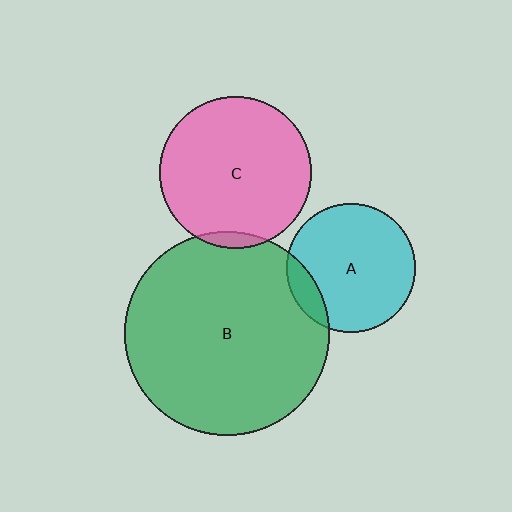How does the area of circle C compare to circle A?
Approximately 1.4 times.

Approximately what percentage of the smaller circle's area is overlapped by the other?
Approximately 5%.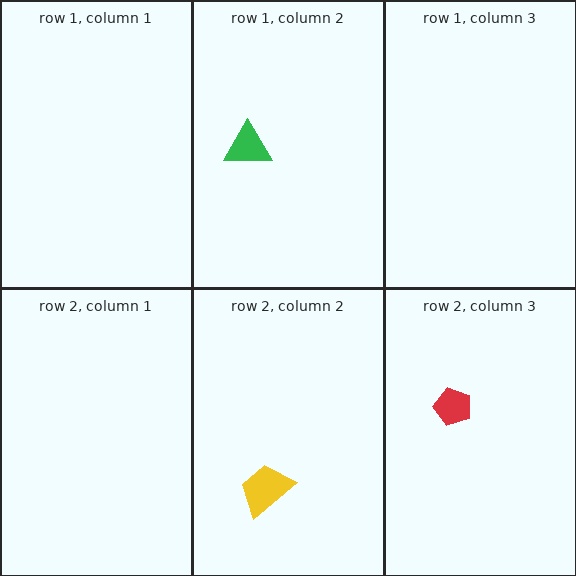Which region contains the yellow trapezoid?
The row 2, column 2 region.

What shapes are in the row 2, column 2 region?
The yellow trapezoid.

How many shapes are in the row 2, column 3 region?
1.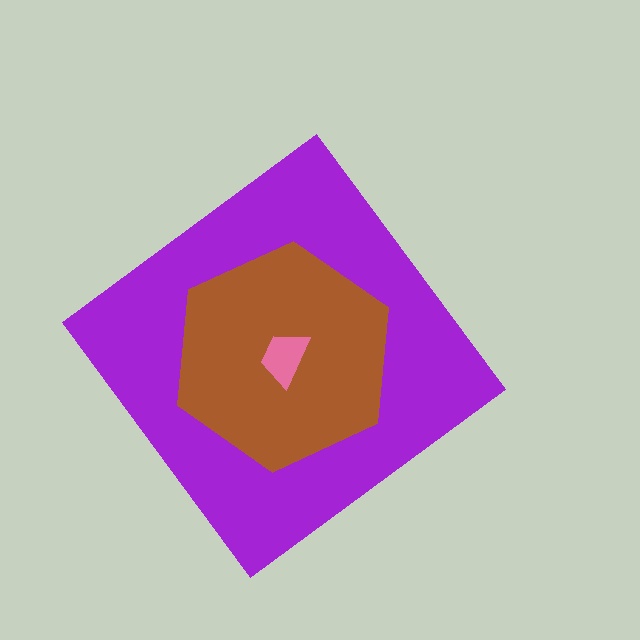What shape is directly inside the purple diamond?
The brown hexagon.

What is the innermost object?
The pink trapezoid.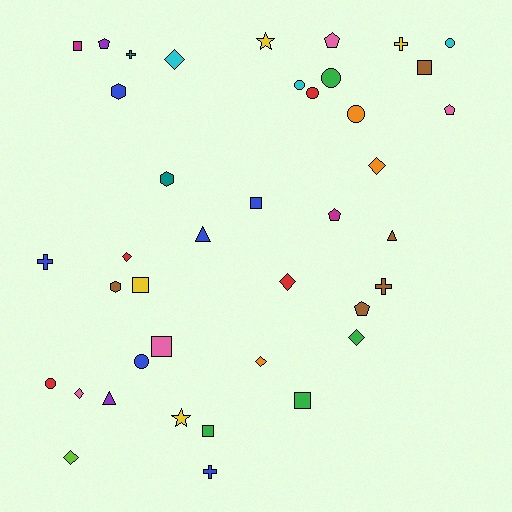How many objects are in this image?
There are 40 objects.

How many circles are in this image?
There are 7 circles.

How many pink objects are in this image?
There are 4 pink objects.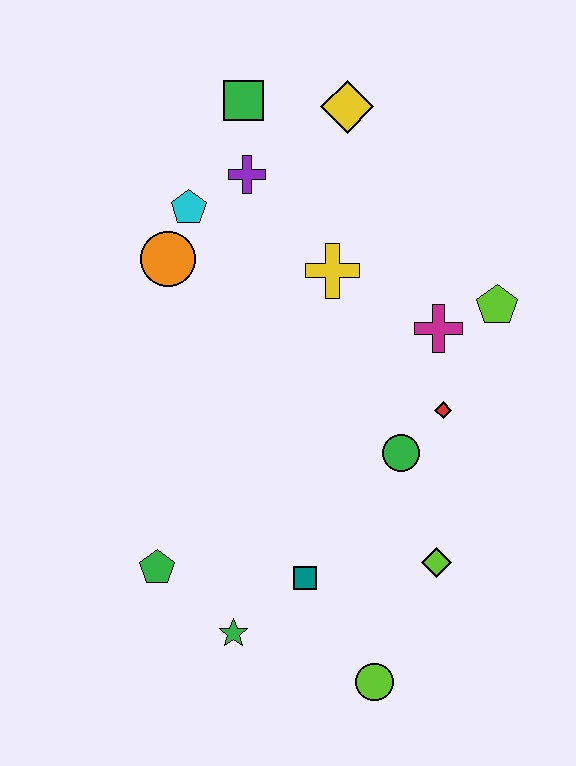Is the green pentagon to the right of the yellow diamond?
No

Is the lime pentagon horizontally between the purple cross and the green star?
No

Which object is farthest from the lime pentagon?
The green pentagon is farthest from the lime pentagon.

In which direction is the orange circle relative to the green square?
The orange circle is below the green square.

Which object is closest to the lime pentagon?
The magenta cross is closest to the lime pentagon.